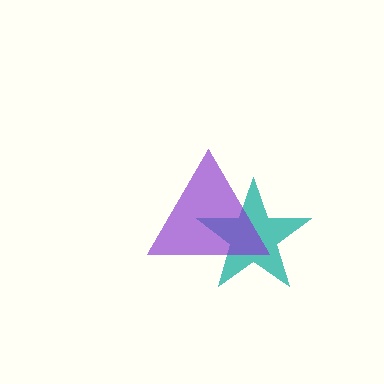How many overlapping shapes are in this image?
There are 2 overlapping shapes in the image.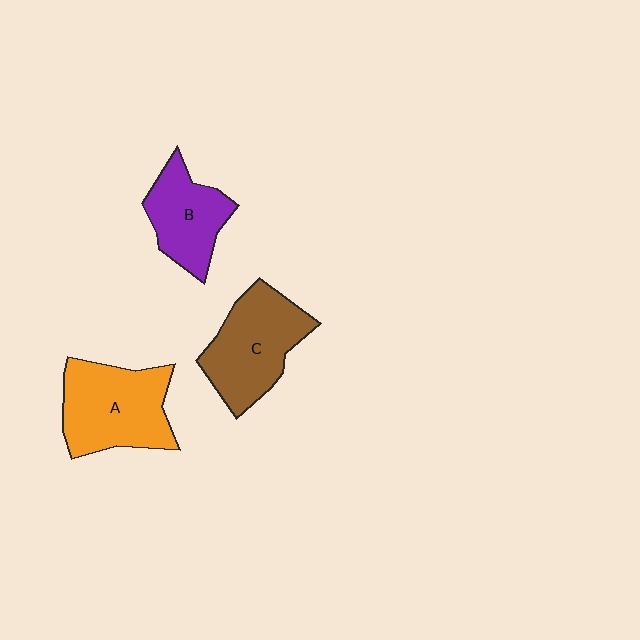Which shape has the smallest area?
Shape B (purple).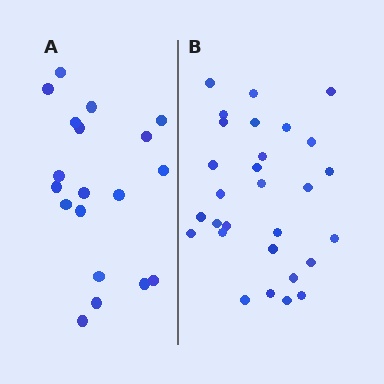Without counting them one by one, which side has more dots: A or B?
Region B (the right region) has more dots.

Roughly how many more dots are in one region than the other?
Region B has roughly 10 or so more dots than region A.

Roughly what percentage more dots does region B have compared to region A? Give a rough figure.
About 55% more.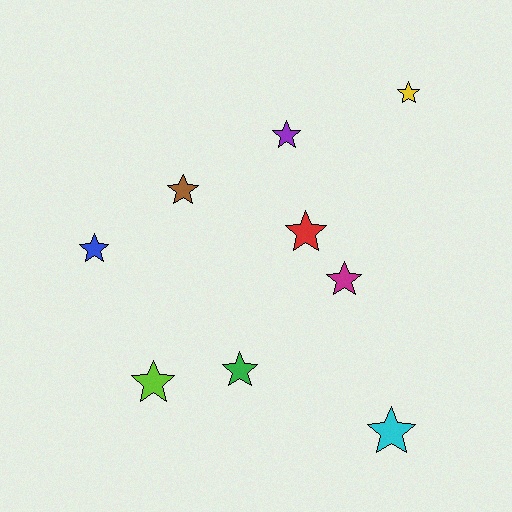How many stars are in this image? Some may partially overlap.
There are 9 stars.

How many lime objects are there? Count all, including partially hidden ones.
There is 1 lime object.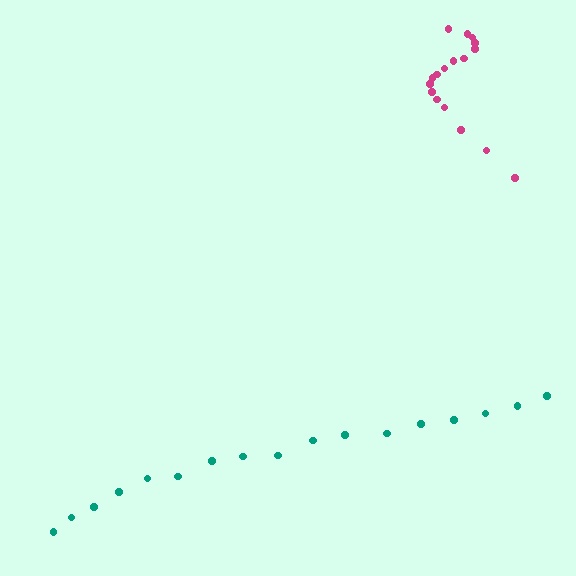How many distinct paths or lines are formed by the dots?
There are 2 distinct paths.